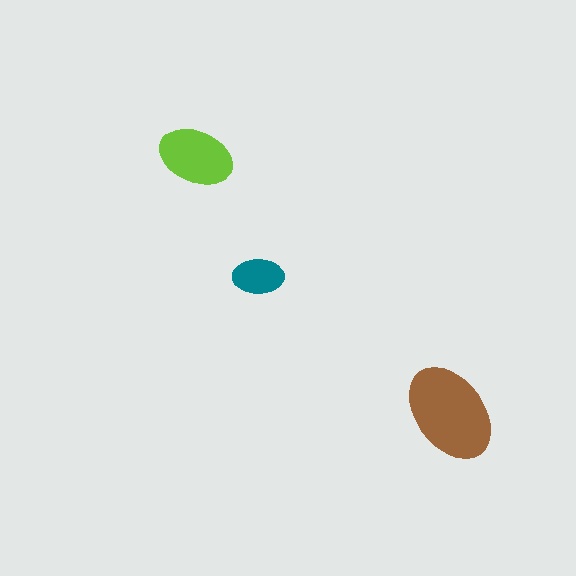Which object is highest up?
The lime ellipse is topmost.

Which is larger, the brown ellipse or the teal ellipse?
The brown one.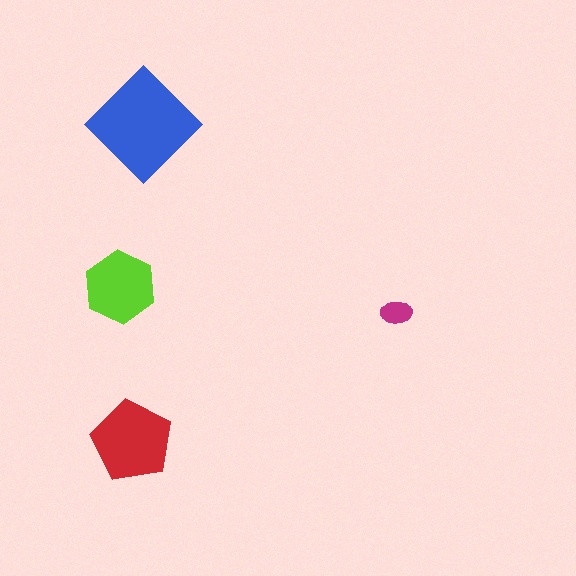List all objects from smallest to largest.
The magenta ellipse, the lime hexagon, the red pentagon, the blue diamond.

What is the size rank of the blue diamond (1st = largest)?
1st.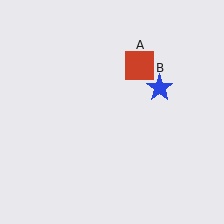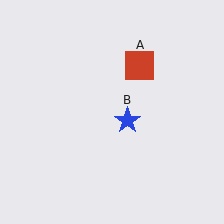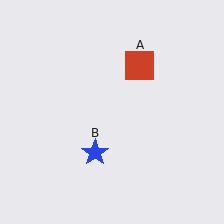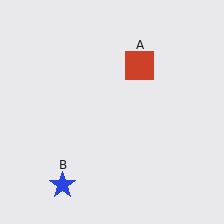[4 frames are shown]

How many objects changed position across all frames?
1 object changed position: blue star (object B).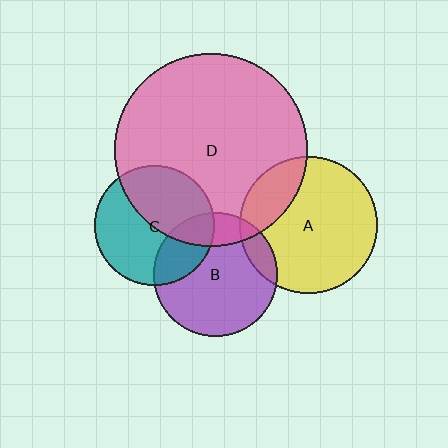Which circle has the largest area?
Circle D (pink).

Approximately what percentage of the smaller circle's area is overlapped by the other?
Approximately 25%.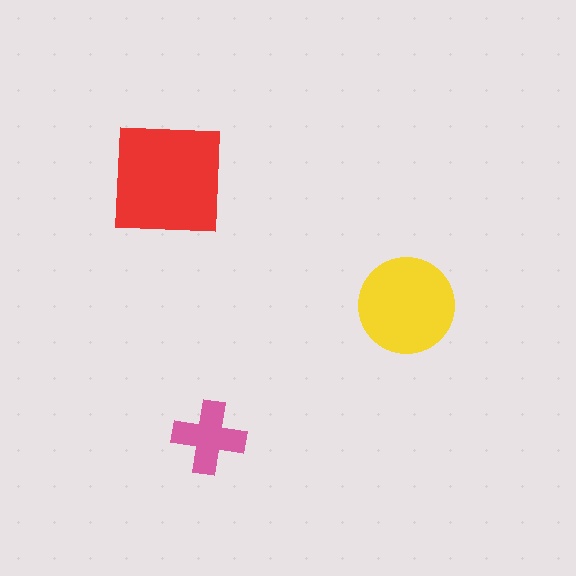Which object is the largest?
The red square.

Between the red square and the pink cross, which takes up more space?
The red square.